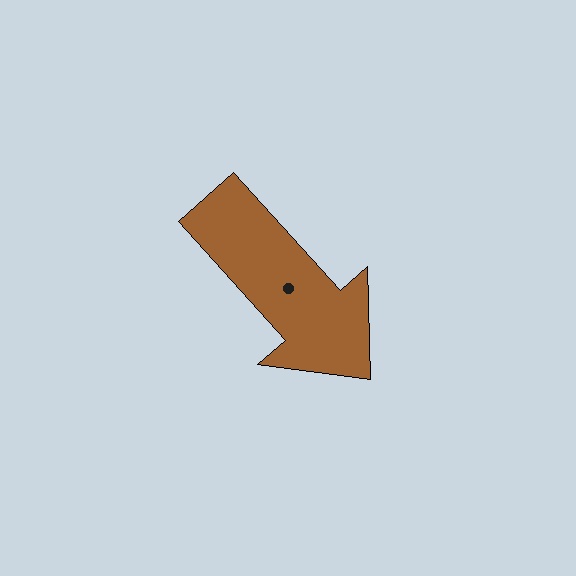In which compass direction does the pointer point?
Southeast.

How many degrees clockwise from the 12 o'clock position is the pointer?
Approximately 138 degrees.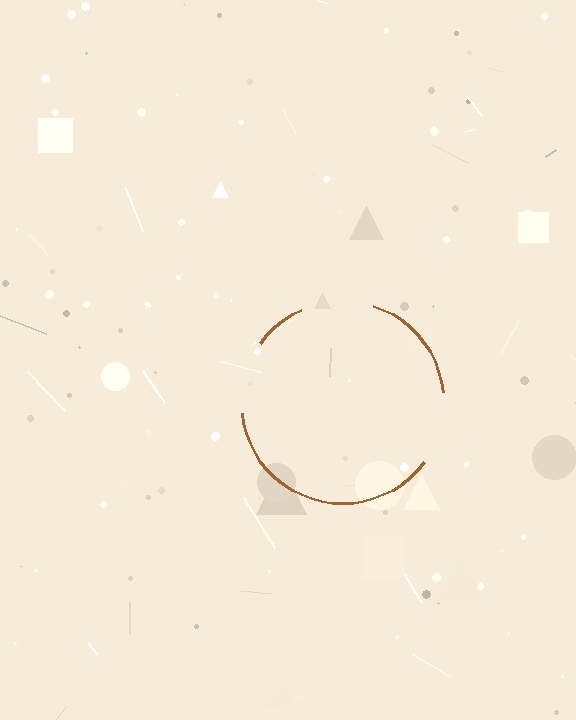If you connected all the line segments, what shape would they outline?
They would outline a circle.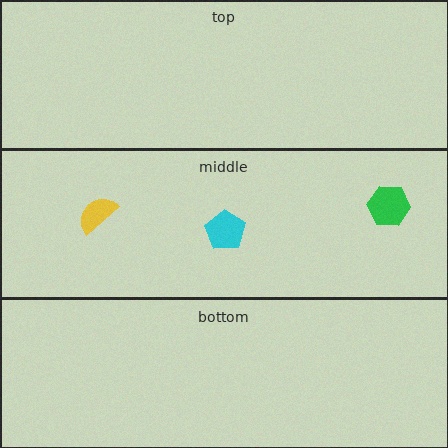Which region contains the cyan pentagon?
The middle region.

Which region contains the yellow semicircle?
The middle region.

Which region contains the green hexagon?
The middle region.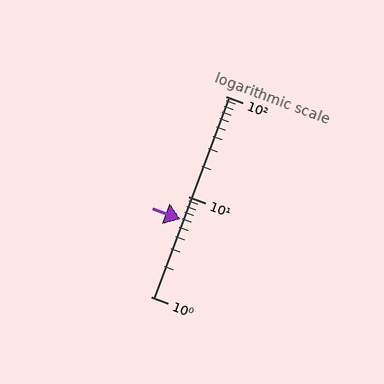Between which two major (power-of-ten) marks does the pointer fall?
The pointer is between 1 and 10.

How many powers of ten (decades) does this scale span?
The scale spans 2 decades, from 1 to 100.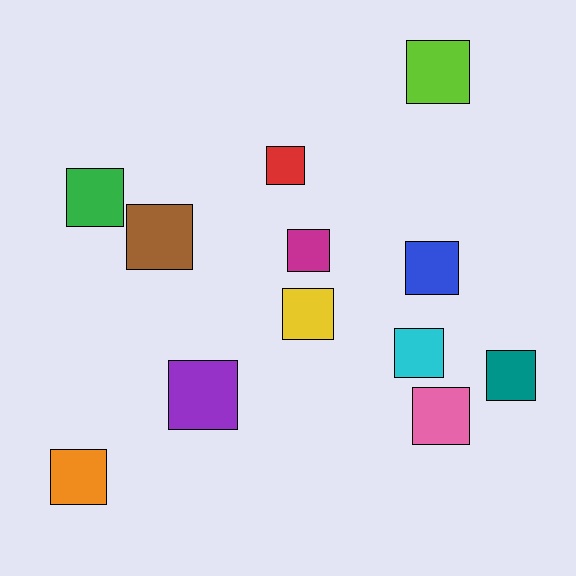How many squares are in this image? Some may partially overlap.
There are 12 squares.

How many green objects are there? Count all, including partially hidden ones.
There is 1 green object.